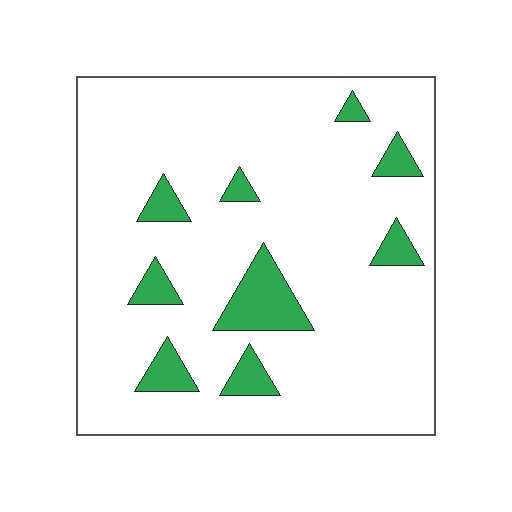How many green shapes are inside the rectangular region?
9.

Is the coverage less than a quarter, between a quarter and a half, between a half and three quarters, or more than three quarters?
Less than a quarter.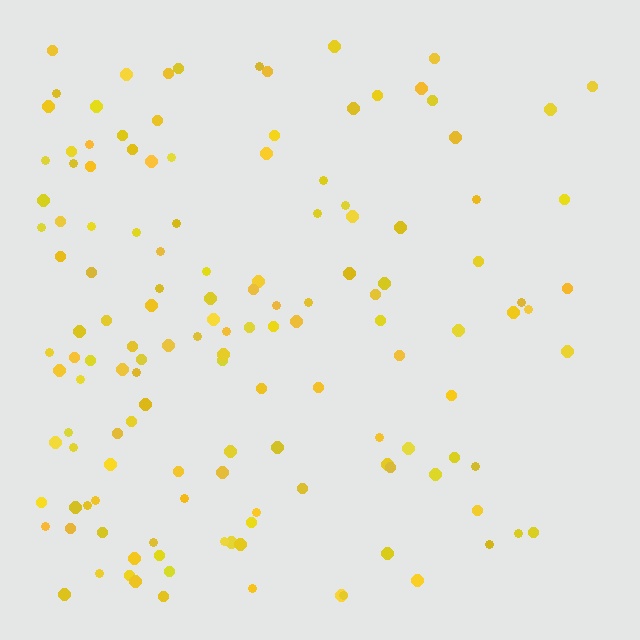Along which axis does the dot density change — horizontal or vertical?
Horizontal.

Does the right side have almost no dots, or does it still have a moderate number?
Still a moderate number, just noticeably fewer than the left.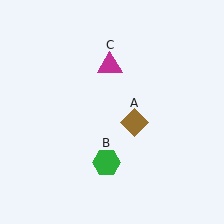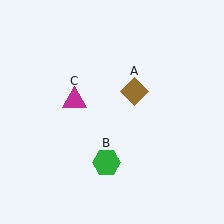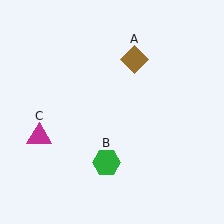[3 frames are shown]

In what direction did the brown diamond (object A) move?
The brown diamond (object A) moved up.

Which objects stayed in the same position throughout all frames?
Green hexagon (object B) remained stationary.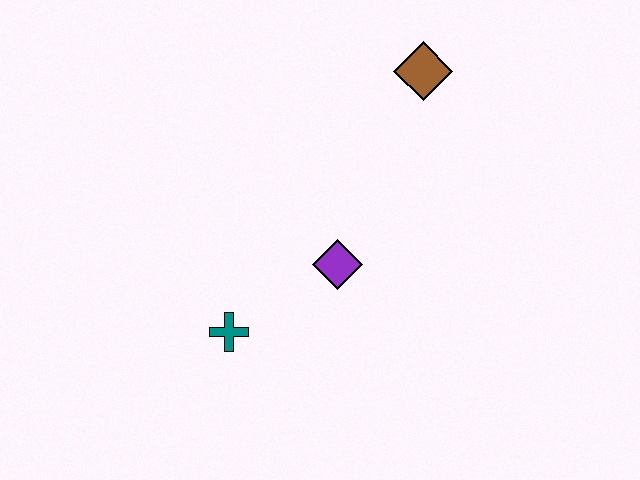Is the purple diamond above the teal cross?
Yes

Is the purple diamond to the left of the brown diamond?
Yes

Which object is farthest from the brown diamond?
The teal cross is farthest from the brown diamond.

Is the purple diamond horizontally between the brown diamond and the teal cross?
Yes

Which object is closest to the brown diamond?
The purple diamond is closest to the brown diamond.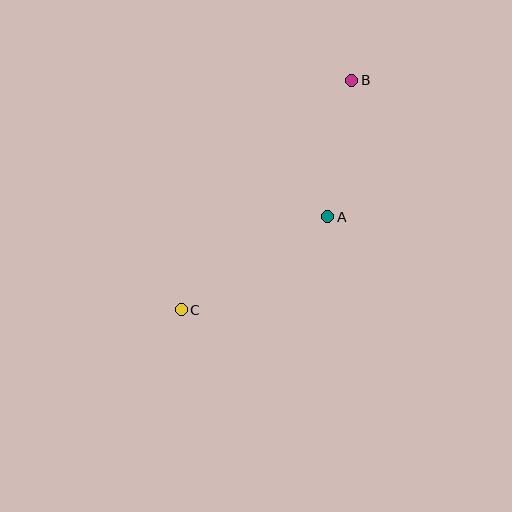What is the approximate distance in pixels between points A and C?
The distance between A and C is approximately 173 pixels.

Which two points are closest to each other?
Points A and B are closest to each other.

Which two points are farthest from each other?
Points B and C are farthest from each other.